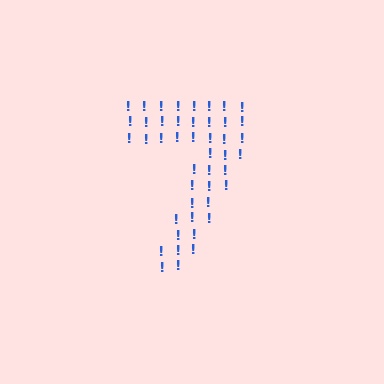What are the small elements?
The small elements are exclamation marks.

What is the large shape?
The large shape is the digit 7.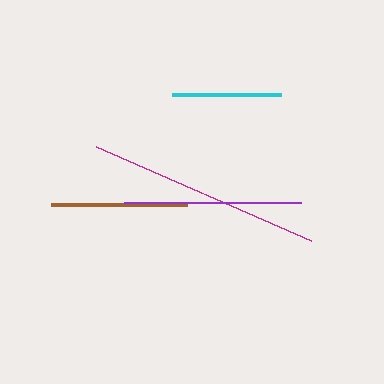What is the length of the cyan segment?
The cyan segment is approximately 109 pixels long.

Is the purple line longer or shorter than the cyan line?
The purple line is longer than the cyan line.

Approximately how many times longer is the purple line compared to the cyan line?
The purple line is approximately 1.6 times the length of the cyan line.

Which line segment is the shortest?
The cyan line is the shortest at approximately 109 pixels.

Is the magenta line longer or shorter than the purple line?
The magenta line is longer than the purple line.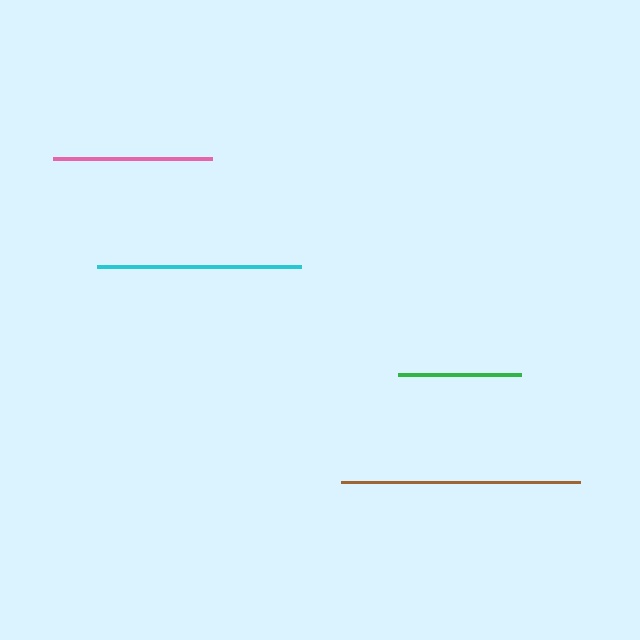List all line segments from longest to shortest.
From longest to shortest: brown, cyan, pink, green.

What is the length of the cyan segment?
The cyan segment is approximately 204 pixels long.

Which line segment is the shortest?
The green line is the shortest at approximately 123 pixels.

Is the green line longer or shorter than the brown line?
The brown line is longer than the green line.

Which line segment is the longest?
The brown line is the longest at approximately 240 pixels.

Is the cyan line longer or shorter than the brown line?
The brown line is longer than the cyan line.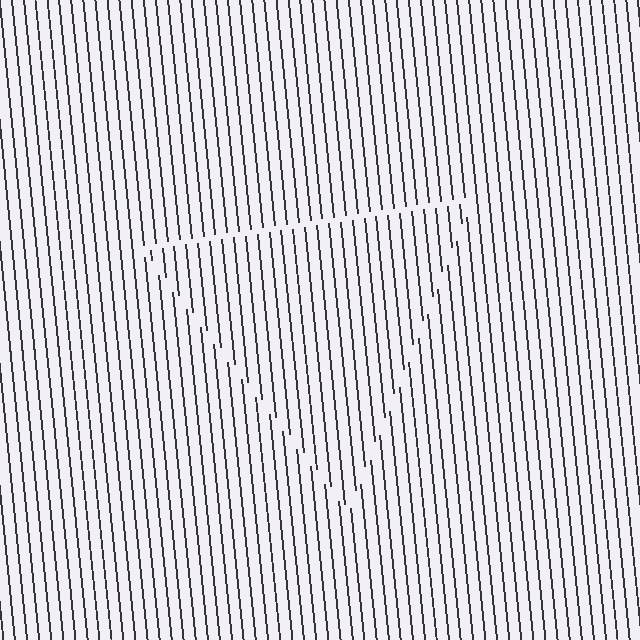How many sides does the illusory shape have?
3 sides — the line-ends trace a triangle.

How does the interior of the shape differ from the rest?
The interior of the shape contains the same grating, shifted by half a period — the contour is defined by the phase discontinuity where line-ends from the inner and outer gratings abut.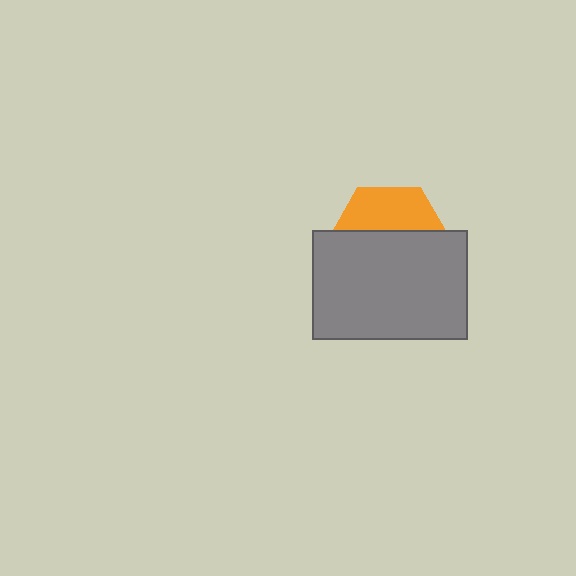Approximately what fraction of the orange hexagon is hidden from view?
Roughly 65% of the orange hexagon is hidden behind the gray rectangle.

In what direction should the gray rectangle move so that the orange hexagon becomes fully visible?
The gray rectangle should move down. That is the shortest direction to clear the overlap and leave the orange hexagon fully visible.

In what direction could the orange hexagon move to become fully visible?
The orange hexagon could move up. That would shift it out from behind the gray rectangle entirely.